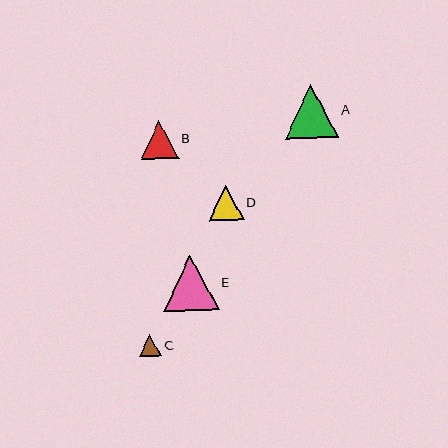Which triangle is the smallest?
Triangle C is the smallest with a size of approximately 23 pixels.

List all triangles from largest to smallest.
From largest to smallest: E, A, B, D, C.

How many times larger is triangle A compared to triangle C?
Triangle A is approximately 2.4 times the size of triangle C.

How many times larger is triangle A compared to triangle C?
Triangle A is approximately 2.4 times the size of triangle C.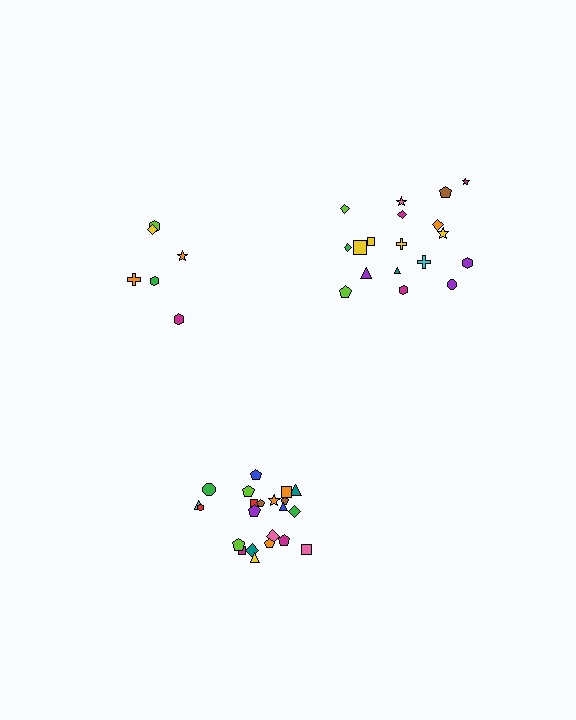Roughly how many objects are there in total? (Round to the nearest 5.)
Roughly 45 objects in total.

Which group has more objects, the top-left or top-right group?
The top-right group.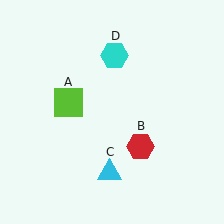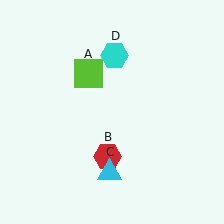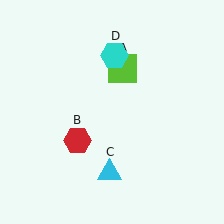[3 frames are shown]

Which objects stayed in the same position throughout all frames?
Cyan triangle (object C) and cyan hexagon (object D) remained stationary.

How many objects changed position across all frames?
2 objects changed position: lime square (object A), red hexagon (object B).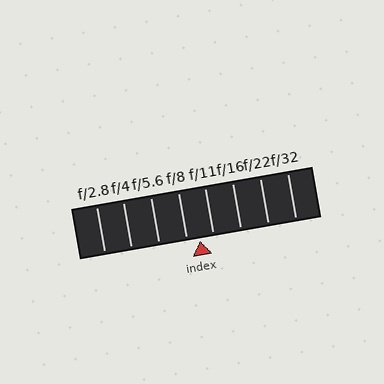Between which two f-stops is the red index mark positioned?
The index mark is between f/8 and f/11.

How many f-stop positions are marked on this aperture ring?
There are 8 f-stop positions marked.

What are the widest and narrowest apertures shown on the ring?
The widest aperture shown is f/2.8 and the narrowest is f/32.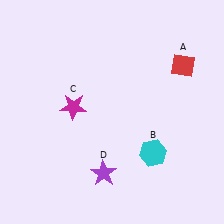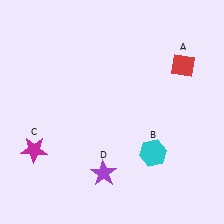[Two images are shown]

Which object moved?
The magenta star (C) moved down.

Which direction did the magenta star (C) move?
The magenta star (C) moved down.